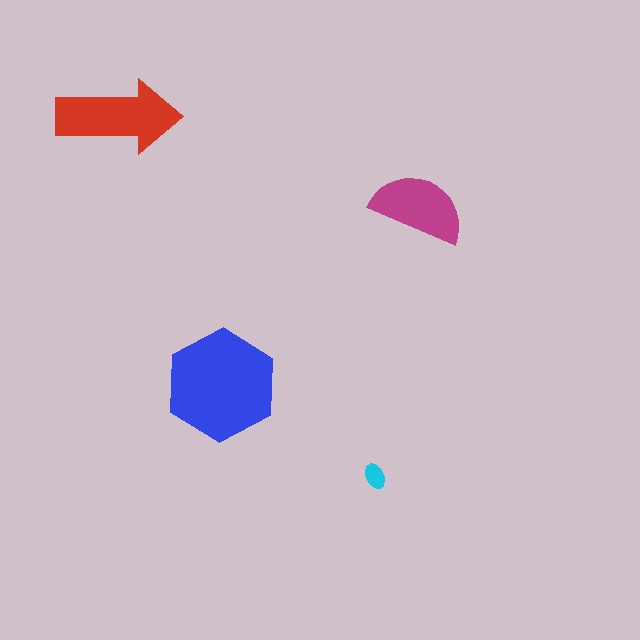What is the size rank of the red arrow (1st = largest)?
2nd.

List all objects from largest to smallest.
The blue hexagon, the red arrow, the magenta semicircle, the cyan ellipse.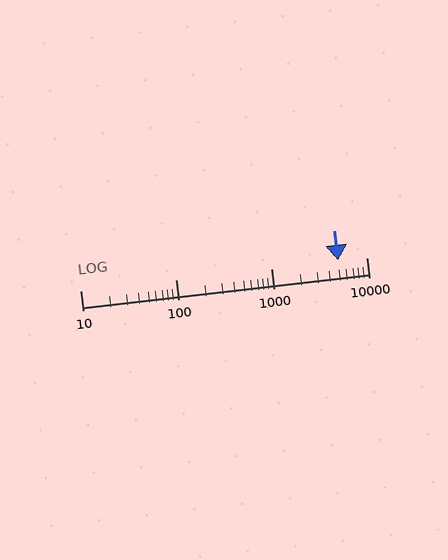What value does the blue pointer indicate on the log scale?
The pointer indicates approximately 5000.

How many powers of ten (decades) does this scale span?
The scale spans 3 decades, from 10 to 10000.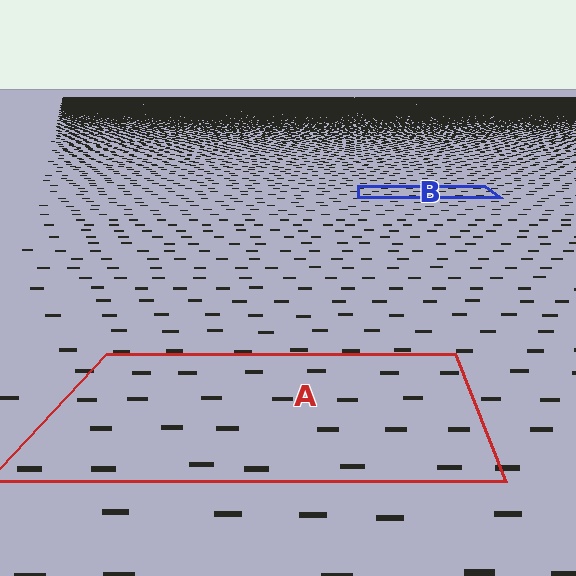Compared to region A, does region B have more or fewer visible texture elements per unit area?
Region B has more texture elements per unit area — they are packed more densely because it is farther away.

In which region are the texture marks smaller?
The texture marks are smaller in region B, because it is farther away.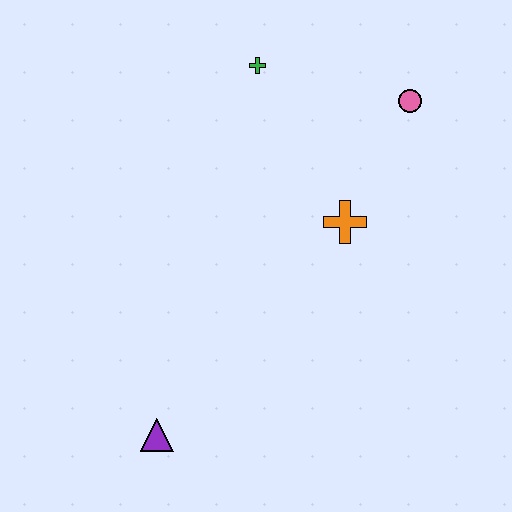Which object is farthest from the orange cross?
The purple triangle is farthest from the orange cross.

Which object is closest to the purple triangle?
The orange cross is closest to the purple triangle.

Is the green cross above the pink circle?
Yes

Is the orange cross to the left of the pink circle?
Yes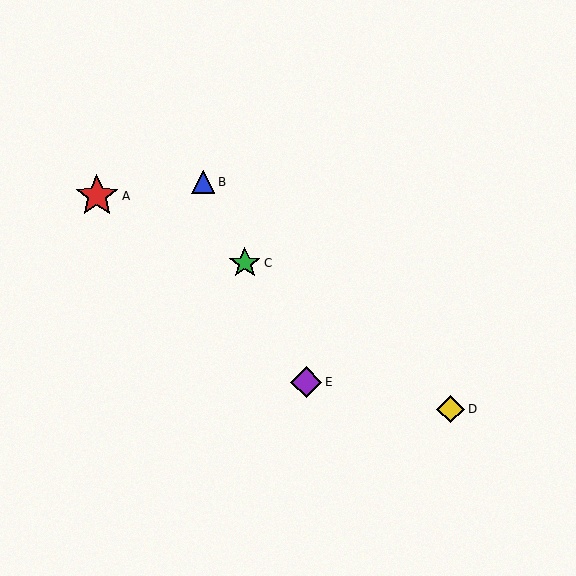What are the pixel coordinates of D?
Object D is at (451, 409).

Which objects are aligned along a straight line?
Objects B, C, E are aligned along a straight line.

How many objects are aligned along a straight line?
3 objects (B, C, E) are aligned along a straight line.